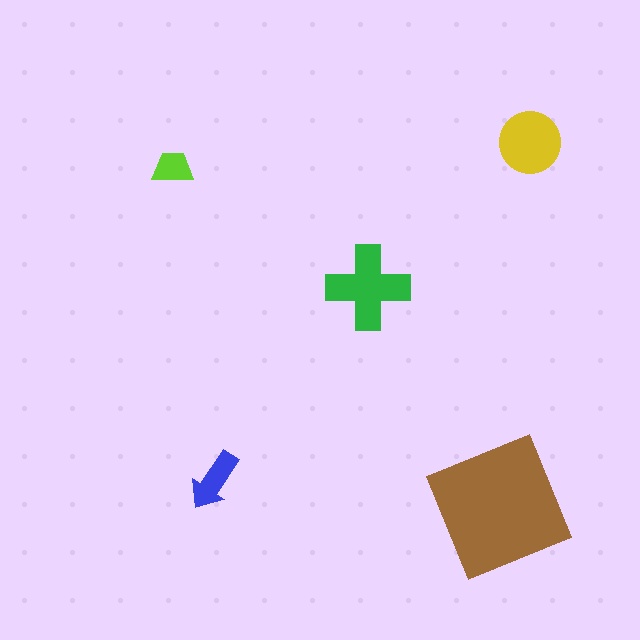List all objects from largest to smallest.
The brown square, the green cross, the yellow circle, the blue arrow, the lime trapezoid.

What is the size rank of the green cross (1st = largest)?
2nd.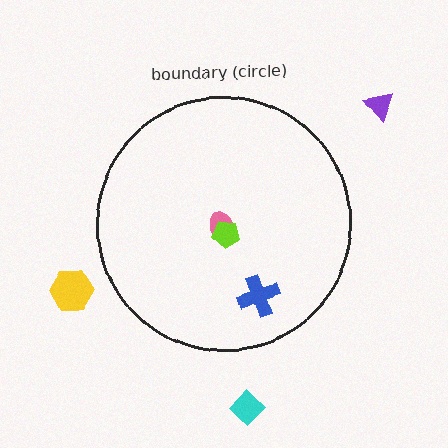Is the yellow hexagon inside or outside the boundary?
Outside.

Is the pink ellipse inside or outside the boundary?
Inside.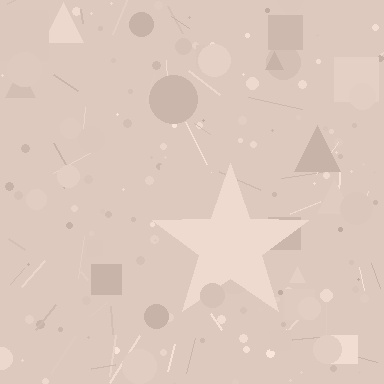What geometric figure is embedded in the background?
A star is embedded in the background.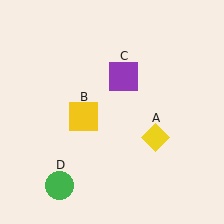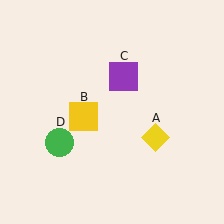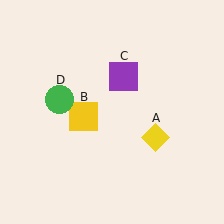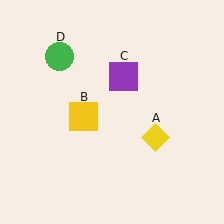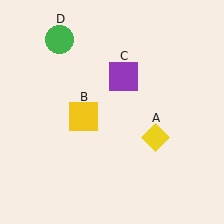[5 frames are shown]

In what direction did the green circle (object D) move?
The green circle (object D) moved up.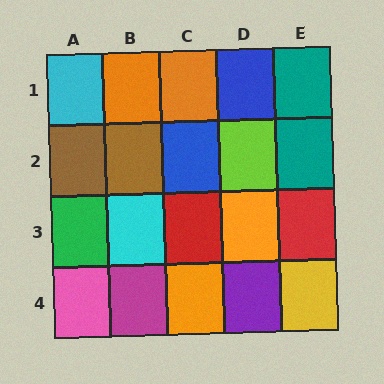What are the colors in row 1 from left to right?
Cyan, orange, orange, blue, teal.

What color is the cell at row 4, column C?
Orange.